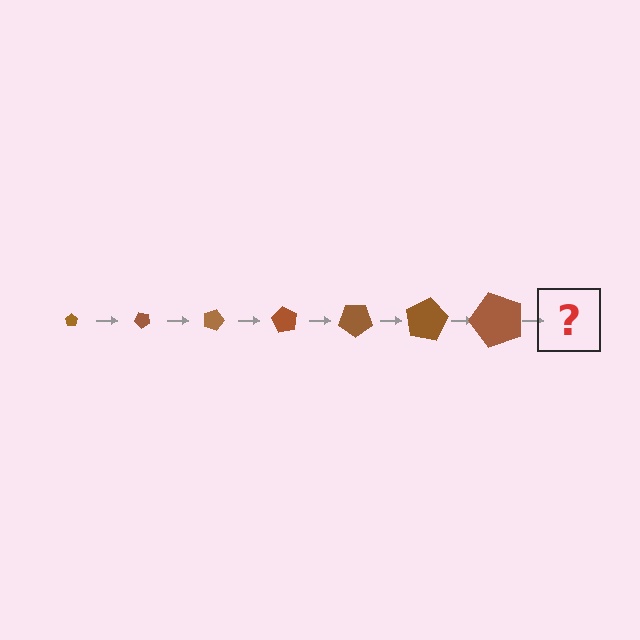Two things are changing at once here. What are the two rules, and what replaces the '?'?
The two rules are that the pentagon grows larger each step and it rotates 45 degrees each step. The '?' should be a pentagon, larger than the previous one and rotated 315 degrees from the start.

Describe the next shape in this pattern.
It should be a pentagon, larger than the previous one and rotated 315 degrees from the start.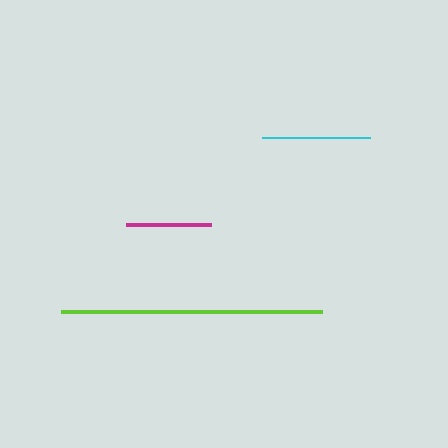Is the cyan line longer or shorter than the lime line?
The lime line is longer than the cyan line.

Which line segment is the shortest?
The magenta line is the shortest at approximately 85 pixels.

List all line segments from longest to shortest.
From longest to shortest: lime, cyan, magenta.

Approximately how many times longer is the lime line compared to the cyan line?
The lime line is approximately 2.4 times the length of the cyan line.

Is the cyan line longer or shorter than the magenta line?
The cyan line is longer than the magenta line.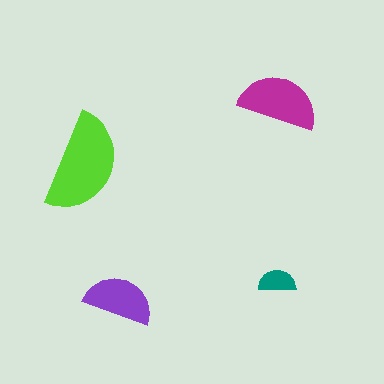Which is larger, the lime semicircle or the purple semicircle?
The lime one.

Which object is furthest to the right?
The magenta semicircle is rightmost.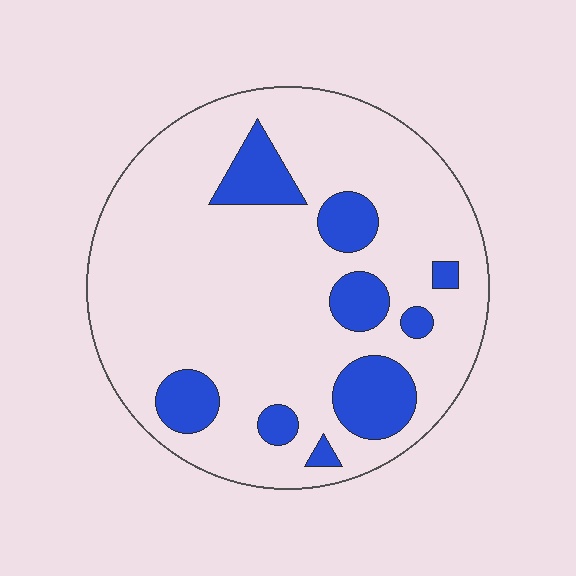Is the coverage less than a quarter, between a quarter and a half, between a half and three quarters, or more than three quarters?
Less than a quarter.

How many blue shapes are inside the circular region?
9.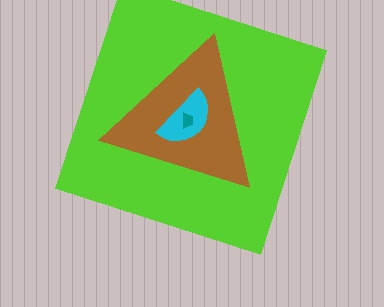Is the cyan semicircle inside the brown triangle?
Yes.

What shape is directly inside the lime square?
The brown triangle.